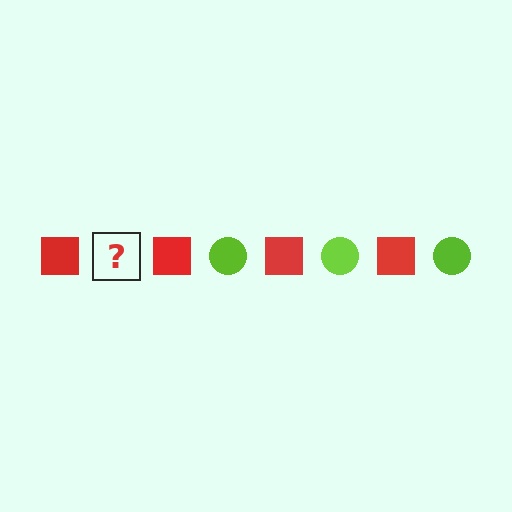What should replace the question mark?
The question mark should be replaced with a lime circle.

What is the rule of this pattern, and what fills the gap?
The rule is that the pattern alternates between red square and lime circle. The gap should be filled with a lime circle.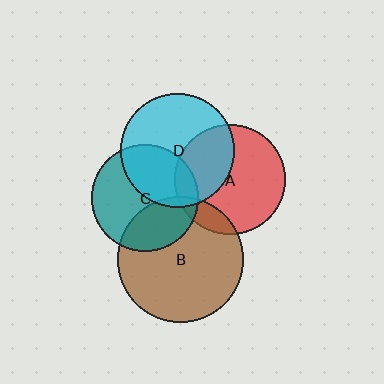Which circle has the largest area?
Circle B (brown).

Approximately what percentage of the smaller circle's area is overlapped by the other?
Approximately 10%.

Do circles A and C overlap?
Yes.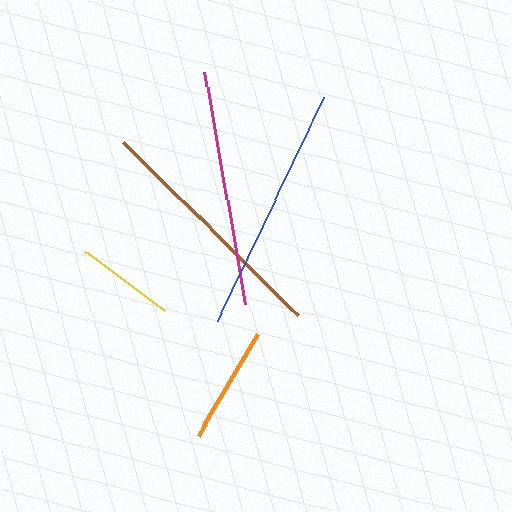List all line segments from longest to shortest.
From longest to shortest: blue, brown, magenta, orange, yellow.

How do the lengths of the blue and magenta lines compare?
The blue and magenta lines are approximately the same length.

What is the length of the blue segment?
The blue segment is approximately 247 pixels long.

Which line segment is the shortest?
The yellow line is the shortest at approximately 100 pixels.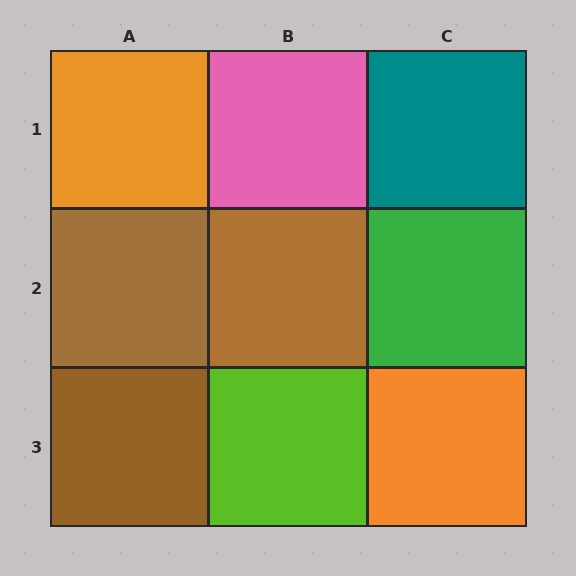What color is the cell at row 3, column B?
Lime.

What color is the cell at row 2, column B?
Brown.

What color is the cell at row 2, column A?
Brown.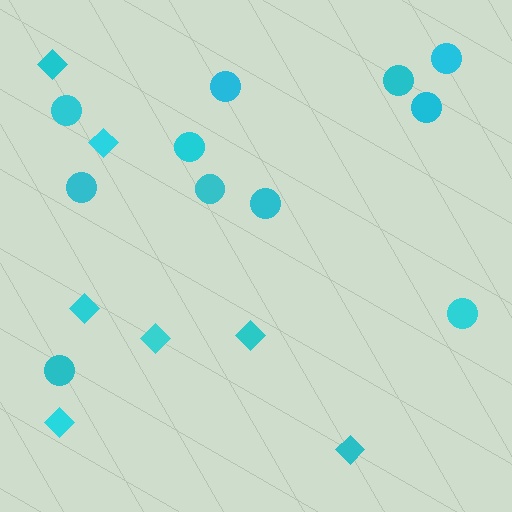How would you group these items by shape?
There are 2 groups: one group of diamonds (7) and one group of circles (11).